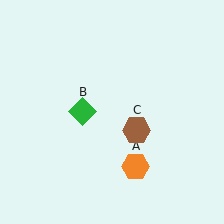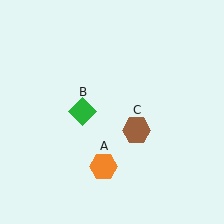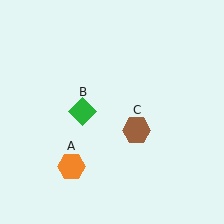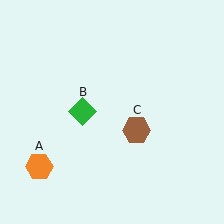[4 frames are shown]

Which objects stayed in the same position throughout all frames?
Green diamond (object B) and brown hexagon (object C) remained stationary.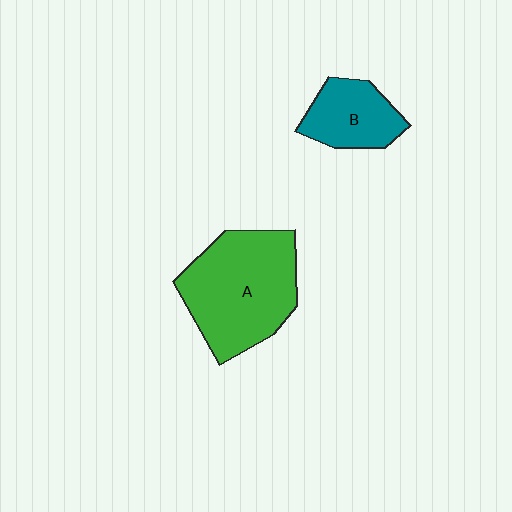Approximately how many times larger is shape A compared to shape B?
Approximately 2.1 times.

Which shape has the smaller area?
Shape B (teal).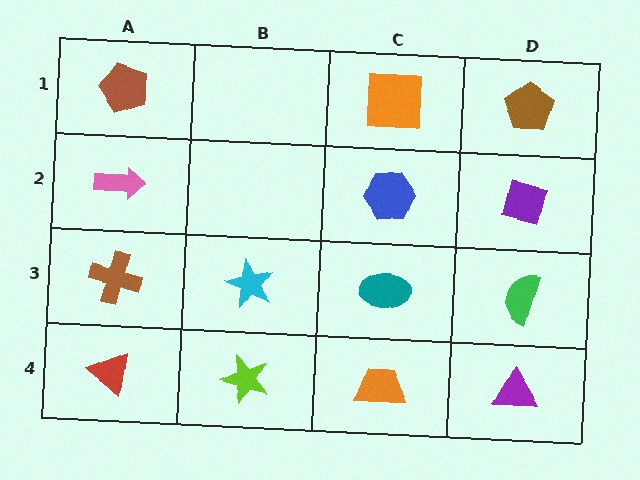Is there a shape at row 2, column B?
No, that cell is empty.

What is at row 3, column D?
A green semicircle.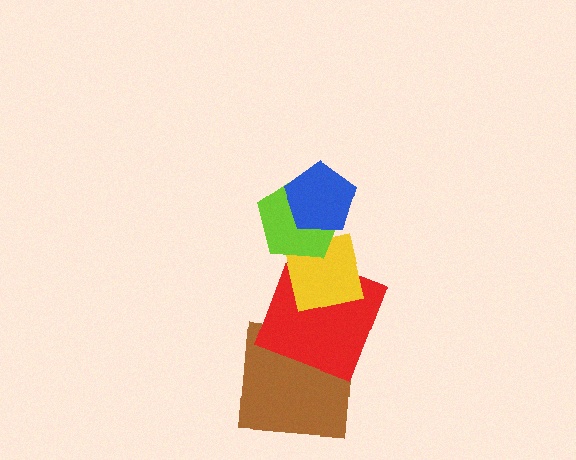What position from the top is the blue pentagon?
The blue pentagon is 1st from the top.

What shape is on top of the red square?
The yellow square is on top of the red square.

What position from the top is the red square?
The red square is 4th from the top.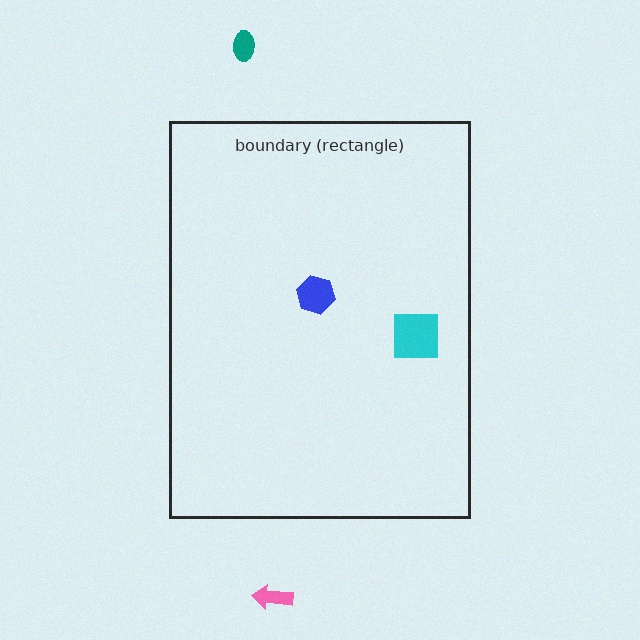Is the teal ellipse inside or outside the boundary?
Outside.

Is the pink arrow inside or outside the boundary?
Outside.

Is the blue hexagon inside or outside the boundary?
Inside.